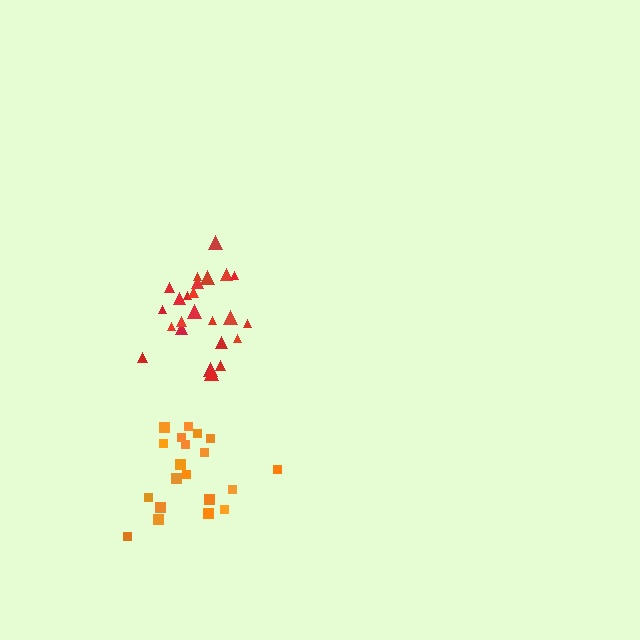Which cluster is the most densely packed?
Red.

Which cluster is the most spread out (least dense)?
Orange.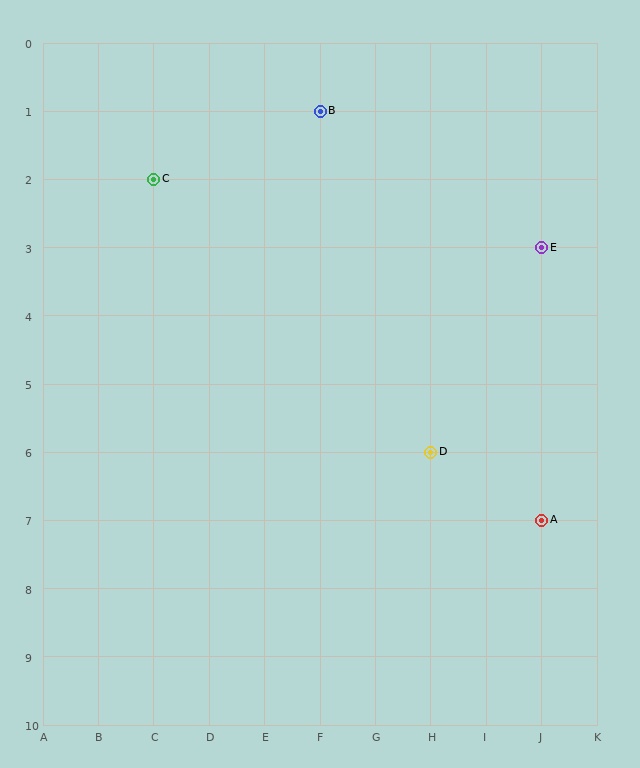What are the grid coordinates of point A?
Point A is at grid coordinates (J, 7).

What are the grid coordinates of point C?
Point C is at grid coordinates (C, 2).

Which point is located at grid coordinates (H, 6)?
Point D is at (H, 6).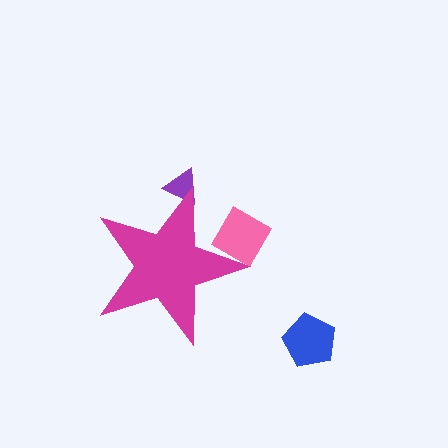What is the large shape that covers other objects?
A magenta star.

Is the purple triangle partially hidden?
Yes, the purple triangle is partially hidden behind the magenta star.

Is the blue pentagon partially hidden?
No, the blue pentagon is fully visible.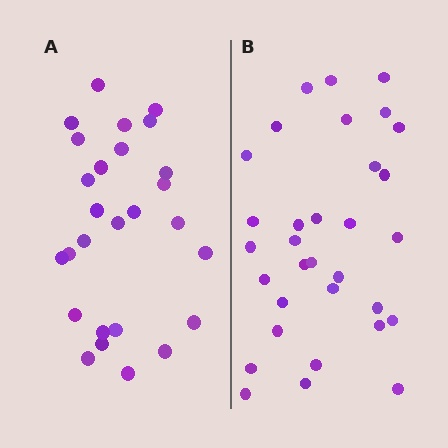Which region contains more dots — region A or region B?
Region B (the right region) has more dots.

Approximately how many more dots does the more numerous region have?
Region B has about 5 more dots than region A.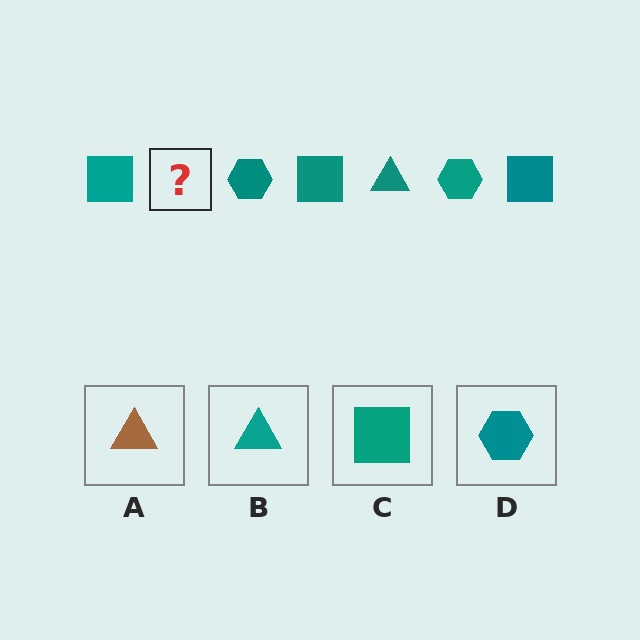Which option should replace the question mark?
Option B.